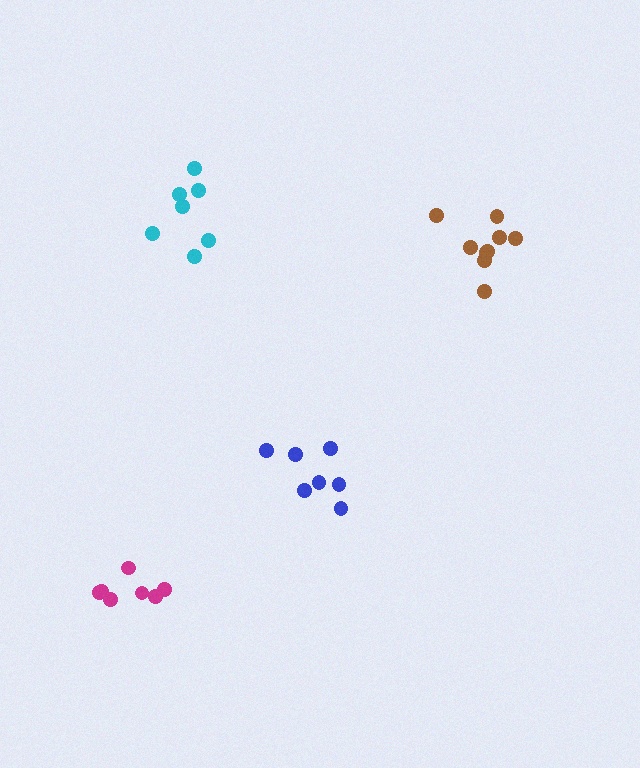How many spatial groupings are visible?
There are 4 spatial groupings.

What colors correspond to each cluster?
The clusters are colored: magenta, brown, cyan, blue.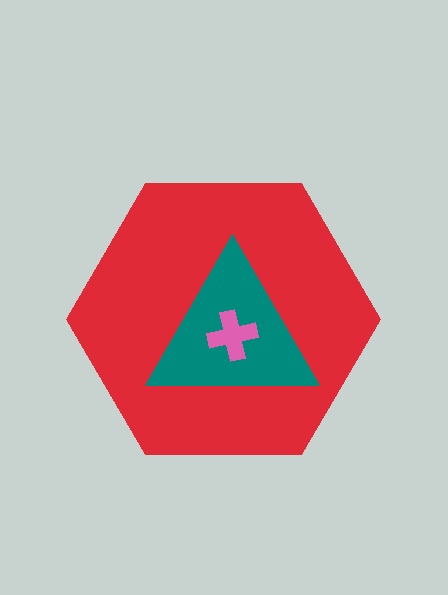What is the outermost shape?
The red hexagon.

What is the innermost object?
The pink cross.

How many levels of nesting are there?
3.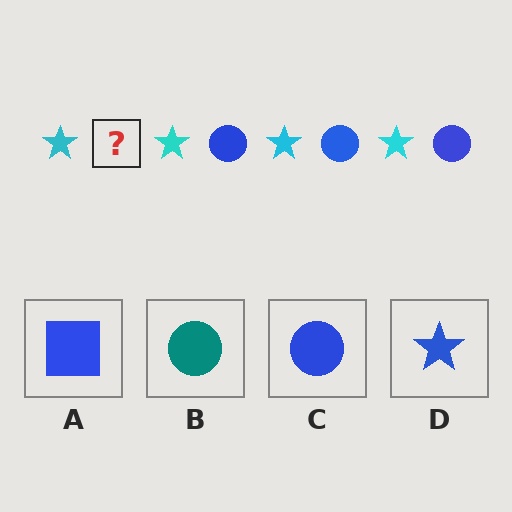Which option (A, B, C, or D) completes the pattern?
C.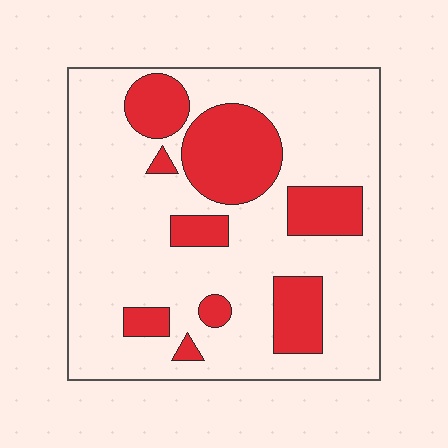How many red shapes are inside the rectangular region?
9.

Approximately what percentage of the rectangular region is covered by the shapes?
Approximately 25%.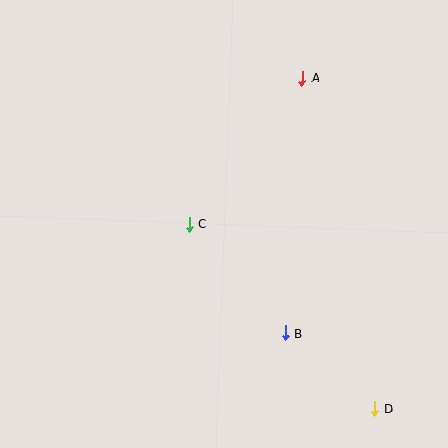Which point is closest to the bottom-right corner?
Point D is closest to the bottom-right corner.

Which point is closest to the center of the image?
Point C at (189, 224) is closest to the center.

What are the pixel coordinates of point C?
Point C is at (189, 224).